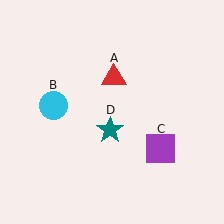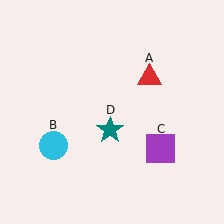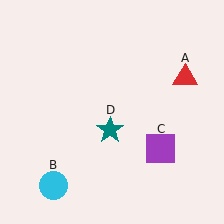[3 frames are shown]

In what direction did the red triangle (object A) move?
The red triangle (object A) moved right.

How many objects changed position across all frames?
2 objects changed position: red triangle (object A), cyan circle (object B).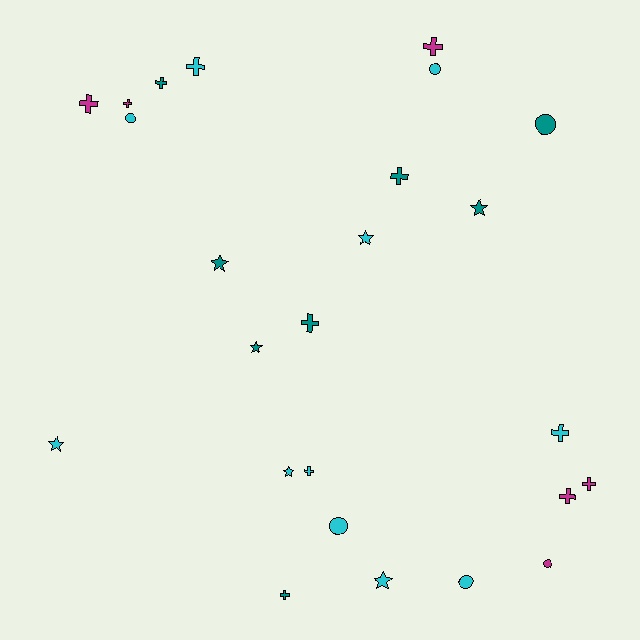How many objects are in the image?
There are 25 objects.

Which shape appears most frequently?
Cross, with 12 objects.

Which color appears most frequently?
Cyan, with 11 objects.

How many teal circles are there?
There is 1 teal circle.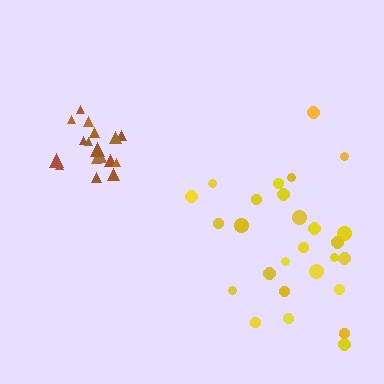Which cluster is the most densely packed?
Brown.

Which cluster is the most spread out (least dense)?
Yellow.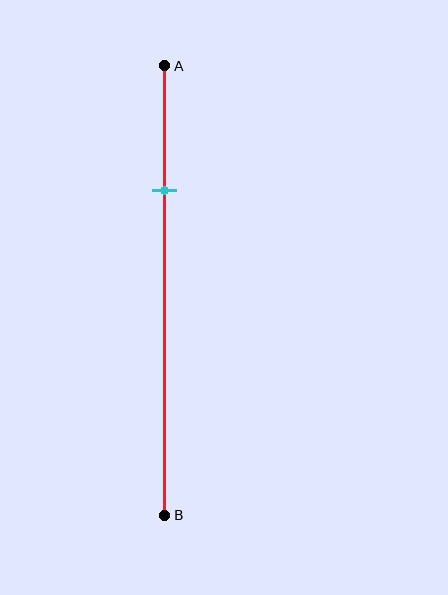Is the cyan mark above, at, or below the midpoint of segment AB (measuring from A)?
The cyan mark is above the midpoint of segment AB.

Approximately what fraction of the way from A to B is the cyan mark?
The cyan mark is approximately 30% of the way from A to B.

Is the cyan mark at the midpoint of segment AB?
No, the mark is at about 30% from A, not at the 50% midpoint.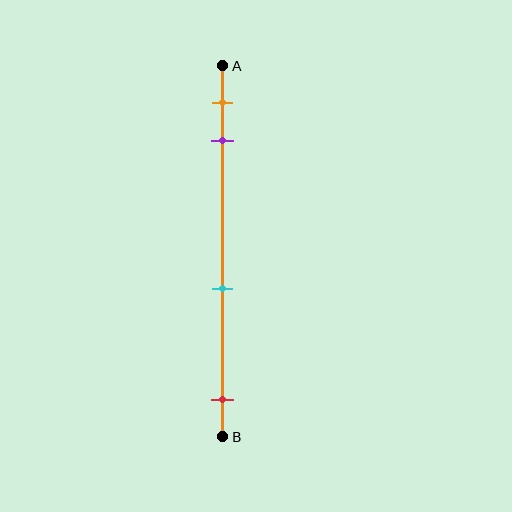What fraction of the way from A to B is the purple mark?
The purple mark is approximately 20% (0.2) of the way from A to B.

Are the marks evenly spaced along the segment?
No, the marks are not evenly spaced.